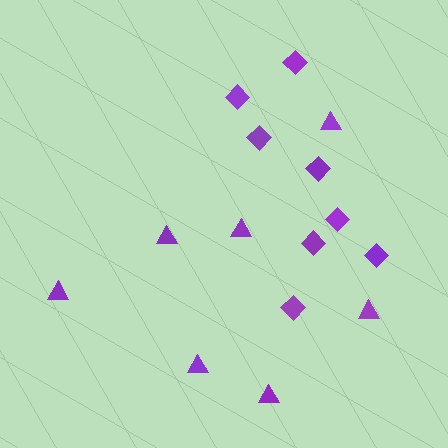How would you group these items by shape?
There are 2 groups: one group of triangles (7) and one group of diamonds (8).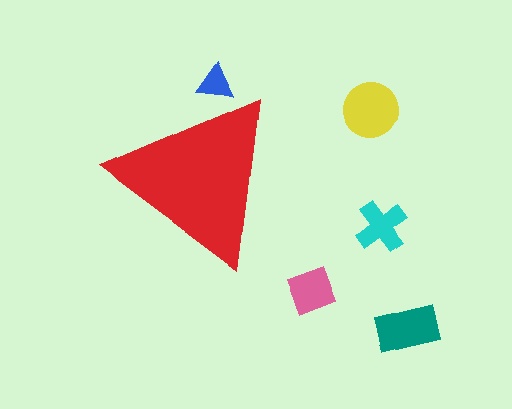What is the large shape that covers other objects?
A red triangle.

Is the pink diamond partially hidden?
No, the pink diamond is fully visible.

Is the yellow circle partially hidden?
No, the yellow circle is fully visible.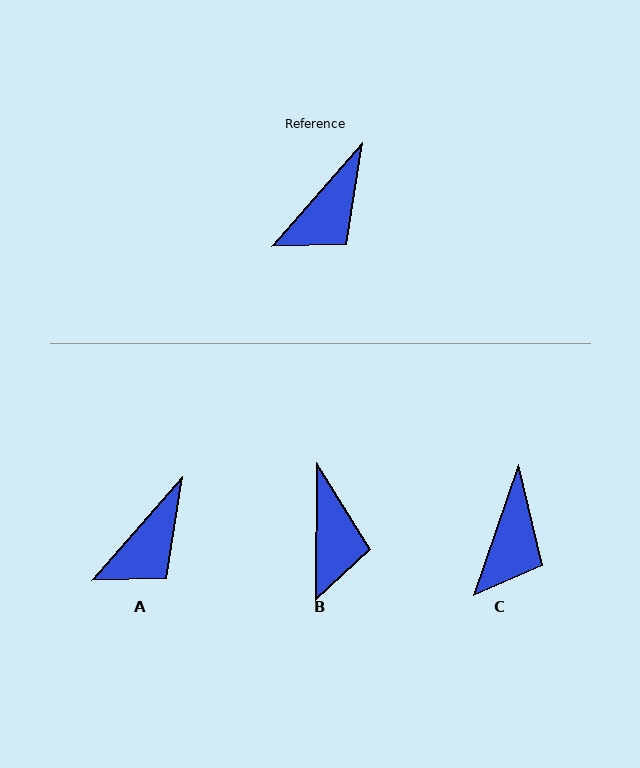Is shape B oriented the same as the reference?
No, it is off by about 41 degrees.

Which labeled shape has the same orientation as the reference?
A.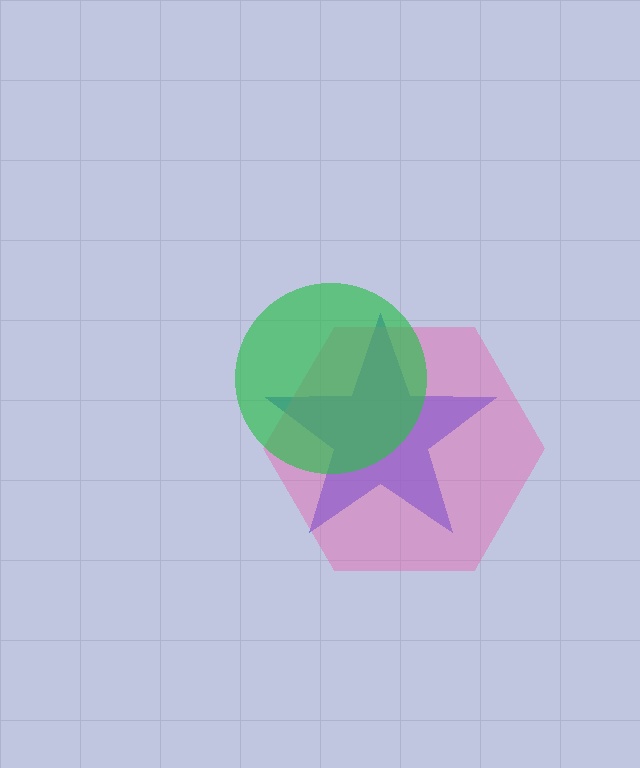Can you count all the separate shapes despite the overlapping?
Yes, there are 3 separate shapes.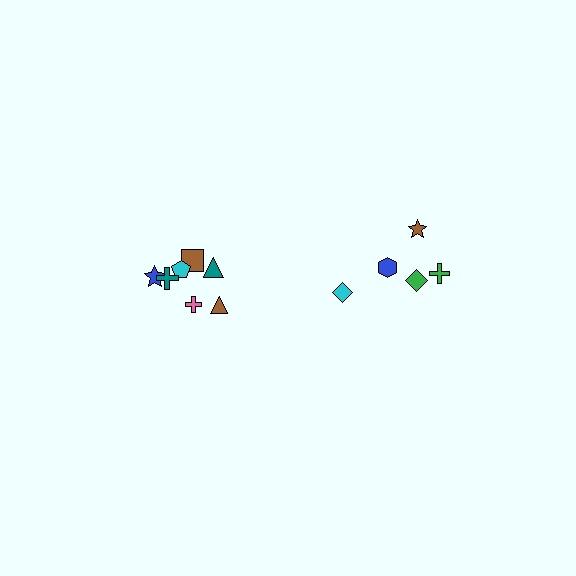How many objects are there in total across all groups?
There are 12 objects.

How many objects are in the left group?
There are 7 objects.